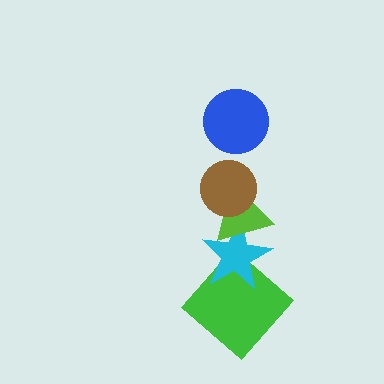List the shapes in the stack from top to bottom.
From top to bottom: the blue circle, the brown circle, the lime triangle, the cyan star, the green diamond.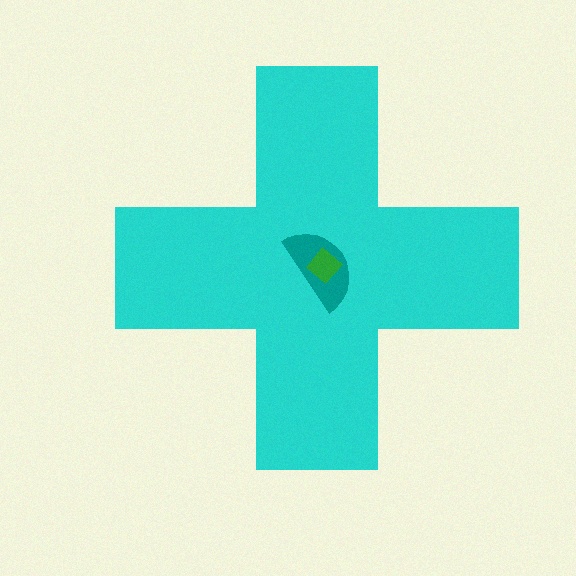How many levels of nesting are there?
3.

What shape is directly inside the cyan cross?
The teal semicircle.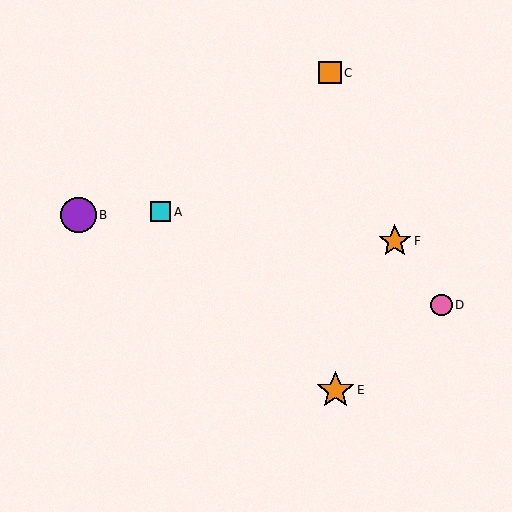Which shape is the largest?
The orange star (labeled E) is the largest.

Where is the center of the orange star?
The center of the orange star is at (395, 241).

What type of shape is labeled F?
Shape F is an orange star.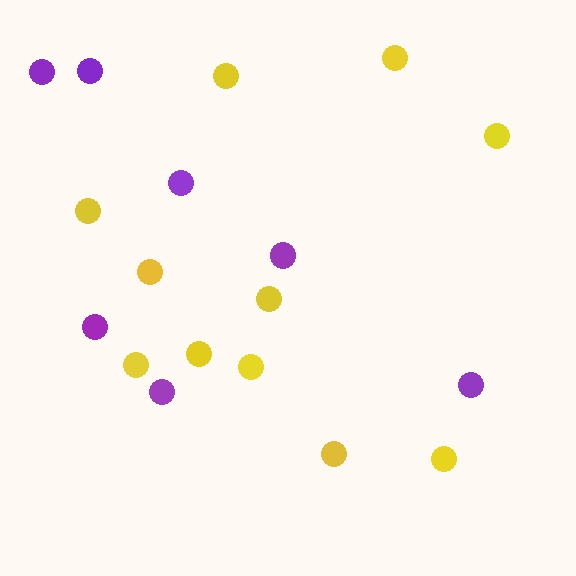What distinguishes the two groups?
There are 2 groups: one group of purple circles (7) and one group of yellow circles (11).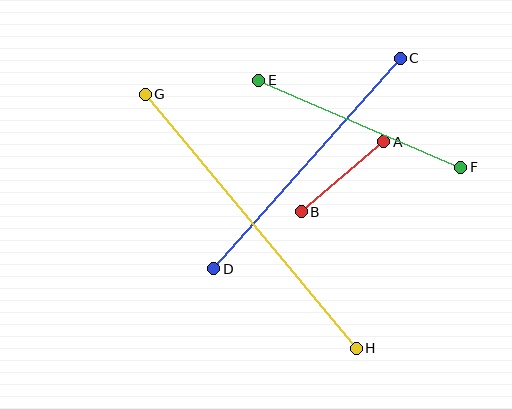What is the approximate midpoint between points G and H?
The midpoint is at approximately (251, 221) pixels.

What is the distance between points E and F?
The distance is approximately 220 pixels.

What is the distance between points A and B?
The distance is approximately 108 pixels.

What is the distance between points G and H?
The distance is approximately 330 pixels.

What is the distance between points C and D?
The distance is approximately 281 pixels.